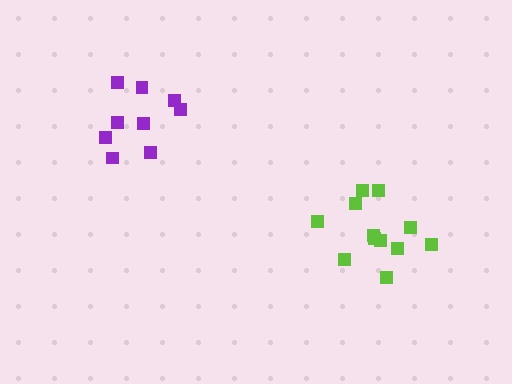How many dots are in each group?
Group 1: 12 dots, Group 2: 9 dots (21 total).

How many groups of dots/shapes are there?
There are 2 groups.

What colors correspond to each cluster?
The clusters are colored: lime, purple.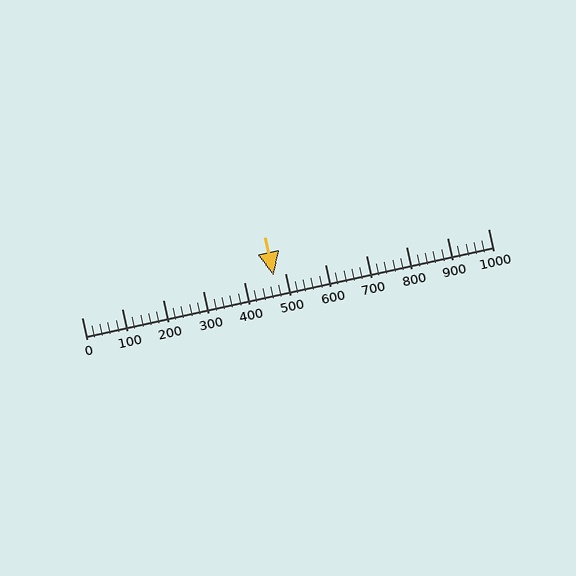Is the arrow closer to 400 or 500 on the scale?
The arrow is closer to 500.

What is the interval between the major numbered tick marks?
The major tick marks are spaced 100 units apart.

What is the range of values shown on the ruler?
The ruler shows values from 0 to 1000.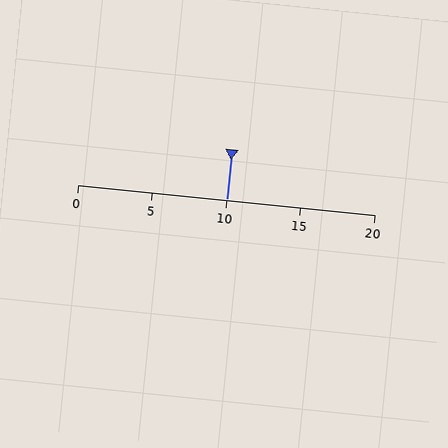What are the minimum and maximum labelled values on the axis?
The axis runs from 0 to 20.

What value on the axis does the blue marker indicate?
The marker indicates approximately 10.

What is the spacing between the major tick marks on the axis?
The major ticks are spaced 5 apart.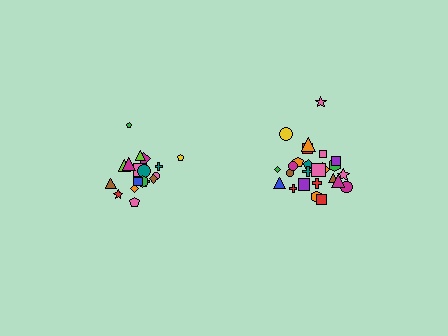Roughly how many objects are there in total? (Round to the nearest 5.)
Roughly 45 objects in total.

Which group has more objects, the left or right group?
The right group.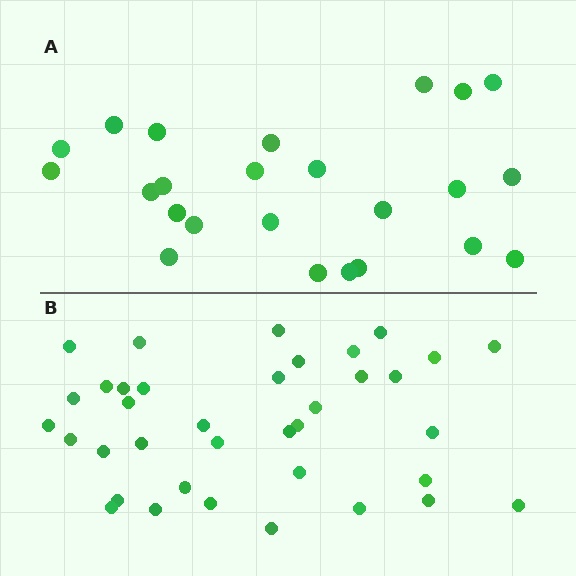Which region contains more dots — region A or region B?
Region B (the bottom region) has more dots.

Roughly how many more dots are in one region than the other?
Region B has approximately 15 more dots than region A.